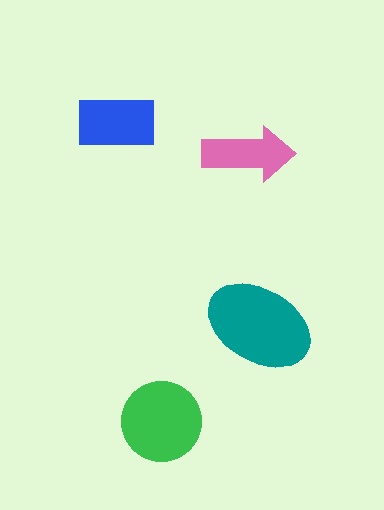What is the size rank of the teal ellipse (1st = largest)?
1st.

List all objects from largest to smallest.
The teal ellipse, the green circle, the blue rectangle, the pink arrow.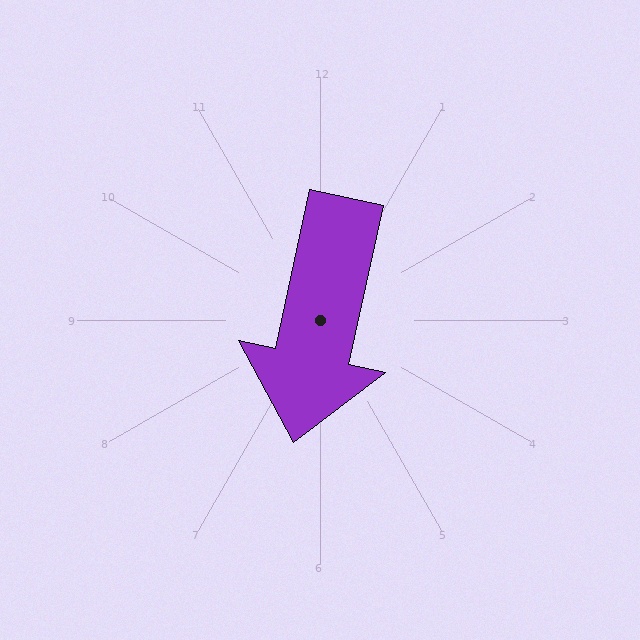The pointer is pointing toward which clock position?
Roughly 6 o'clock.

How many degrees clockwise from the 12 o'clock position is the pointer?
Approximately 192 degrees.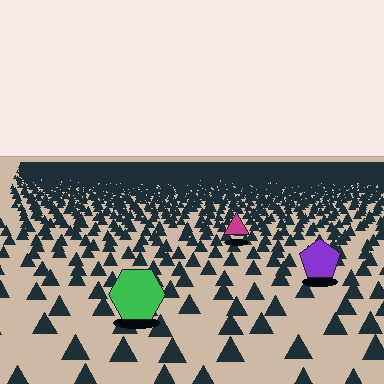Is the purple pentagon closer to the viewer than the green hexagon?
No. The green hexagon is closer — you can tell from the texture gradient: the ground texture is coarser near it.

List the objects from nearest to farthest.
From nearest to farthest: the green hexagon, the purple pentagon, the magenta triangle.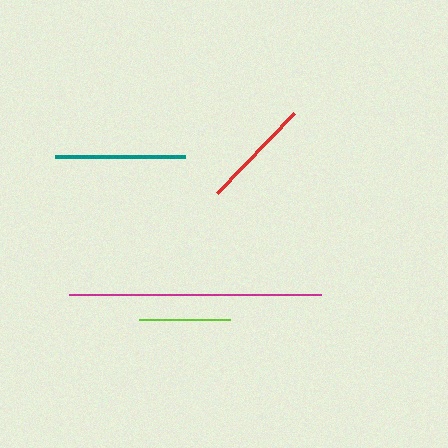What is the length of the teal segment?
The teal segment is approximately 131 pixels long.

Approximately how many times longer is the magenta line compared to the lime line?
The magenta line is approximately 2.8 times the length of the lime line.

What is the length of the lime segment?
The lime segment is approximately 92 pixels long.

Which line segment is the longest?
The magenta line is the longest at approximately 252 pixels.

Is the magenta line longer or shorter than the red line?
The magenta line is longer than the red line.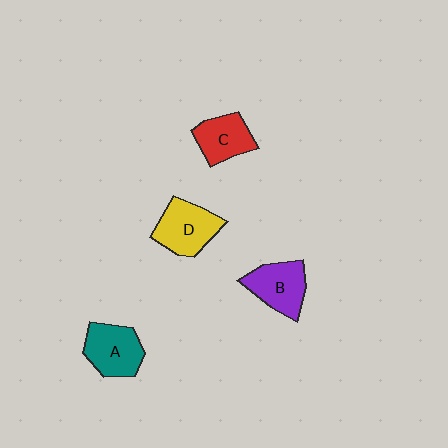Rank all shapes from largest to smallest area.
From largest to smallest: D (yellow), A (teal), B (purple), C (red).